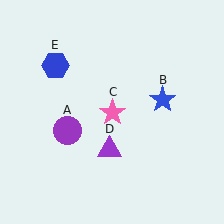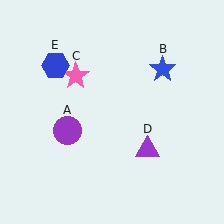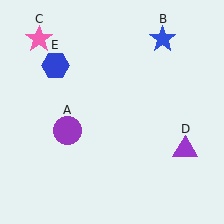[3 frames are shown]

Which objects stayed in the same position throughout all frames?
Purple circle (object A) and blue hexagon (object E) remained stationary.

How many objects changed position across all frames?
3 objects changed position: blue star (object B), pink star (object C), purple triangle (object D).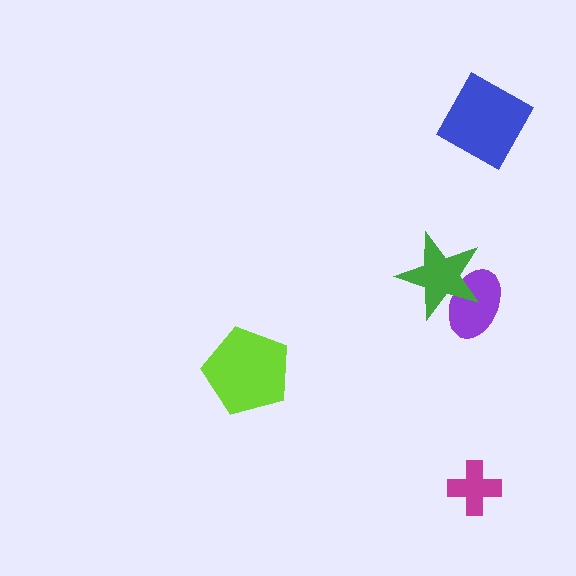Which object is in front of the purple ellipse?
The green star is in front of the purple ellipse.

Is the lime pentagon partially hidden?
No, no other shape covers it.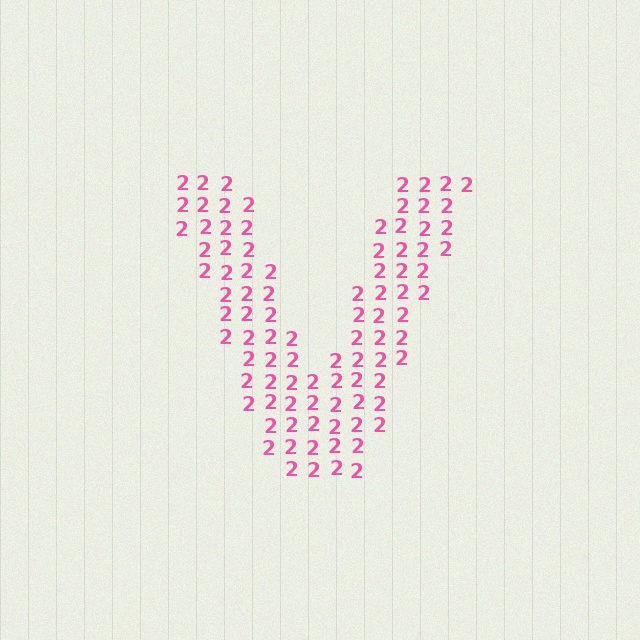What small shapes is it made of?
It is made of small digit 2's.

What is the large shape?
The large shape is the letter V.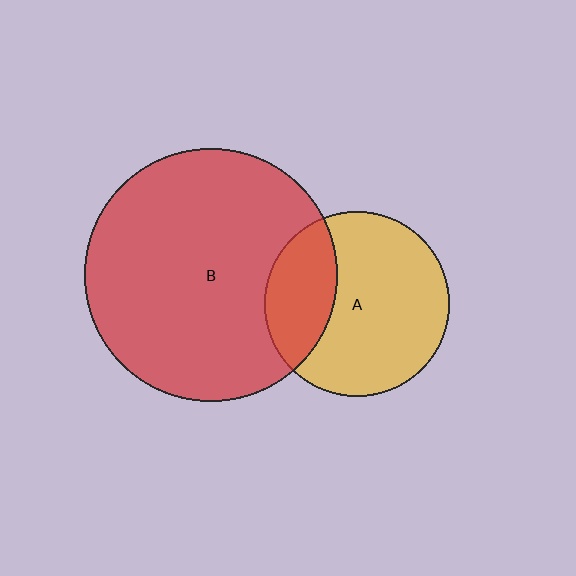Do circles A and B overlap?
Yes.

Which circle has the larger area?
Circle B (red).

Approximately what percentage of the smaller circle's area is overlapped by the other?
Approximately 30%.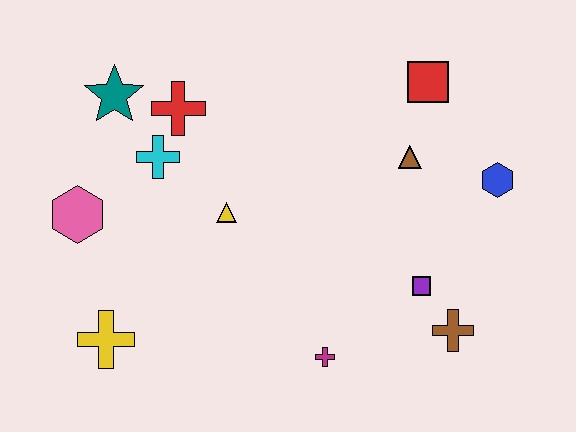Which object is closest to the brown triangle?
The red square is closest to the brown triangle.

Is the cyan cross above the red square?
No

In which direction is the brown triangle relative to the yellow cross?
The brown triangle is to the right of the yellow cross.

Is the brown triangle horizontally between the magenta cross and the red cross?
No